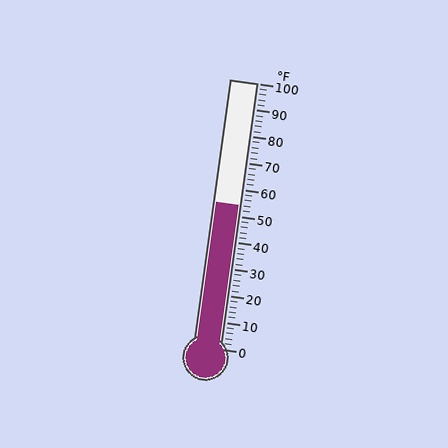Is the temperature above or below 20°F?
The temperature is above 20°F.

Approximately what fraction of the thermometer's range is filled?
The thermometer is filled to approximately 55% of its range.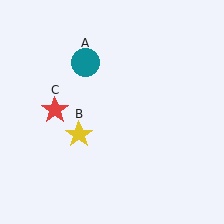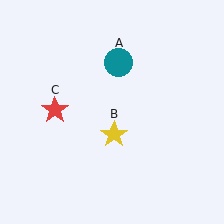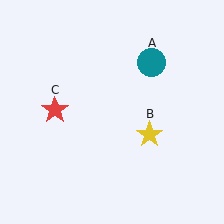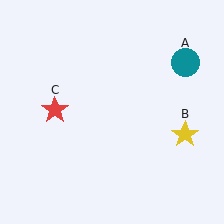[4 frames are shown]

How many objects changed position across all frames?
2 objects changed position: teal circle (object A), yellow star (object B).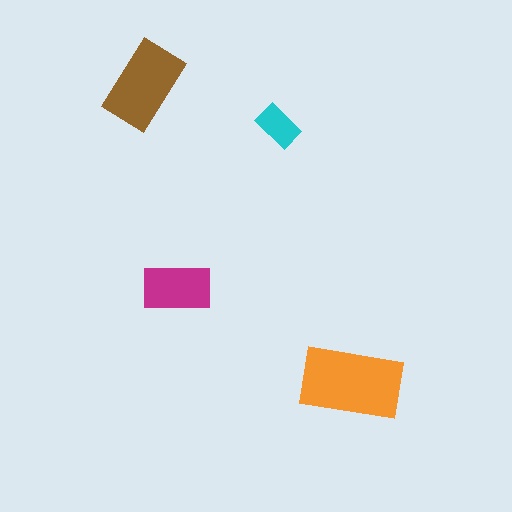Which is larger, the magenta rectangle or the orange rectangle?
The orange one.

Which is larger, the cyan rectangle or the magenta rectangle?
The magenta one.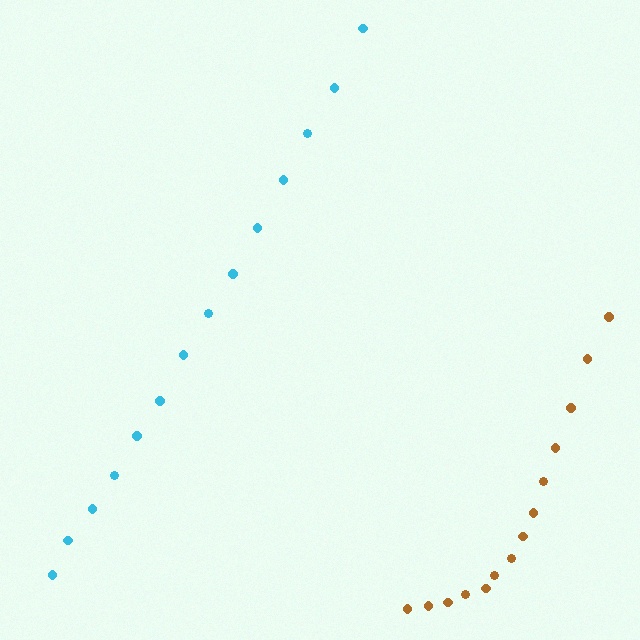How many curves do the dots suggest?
There are 2 distinct paths.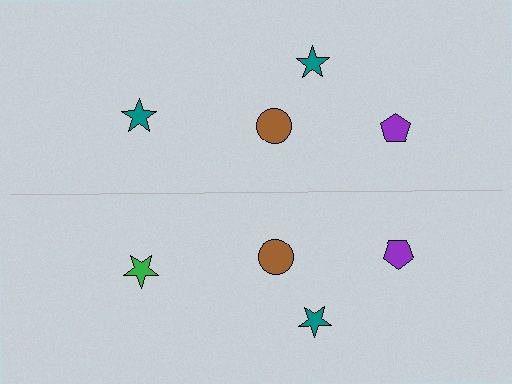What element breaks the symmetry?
The green star on the bottom side breaks the symmetry — its mirror counterpart is teal.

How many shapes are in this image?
There are 8 shapes in this image.